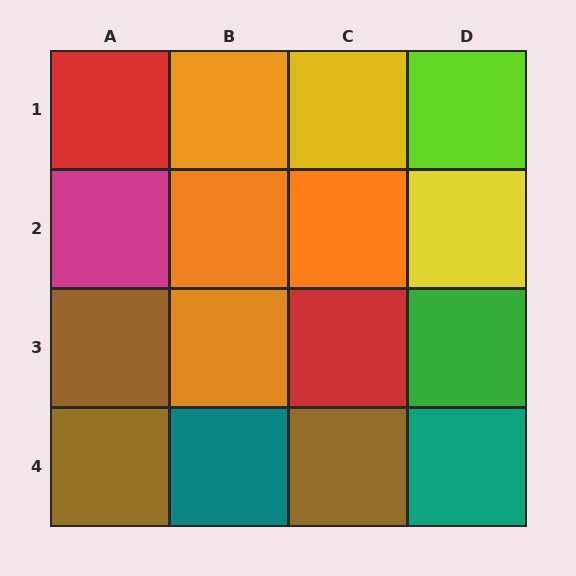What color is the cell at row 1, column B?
Orange.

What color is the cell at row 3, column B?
Orange.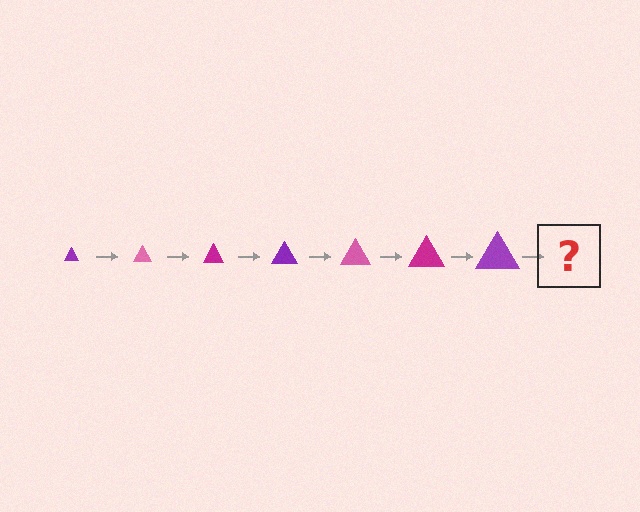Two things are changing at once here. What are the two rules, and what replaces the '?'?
The two rules are that the triangle grows larger each step and the color cycles through purple, pink, and magenta. The '?' should be a pink triangle, larger than the previous one.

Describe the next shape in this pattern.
It should be a pink triangle, larger than the previous one.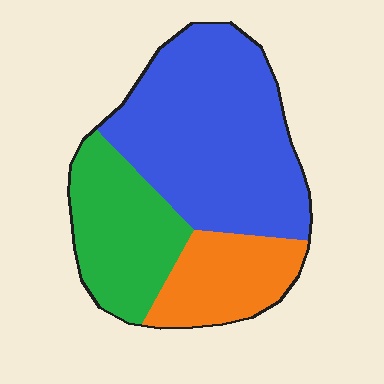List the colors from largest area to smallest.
From largest to smallest: blue, green, orange.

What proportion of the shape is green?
Green takes up between a sixth and a third of the shape.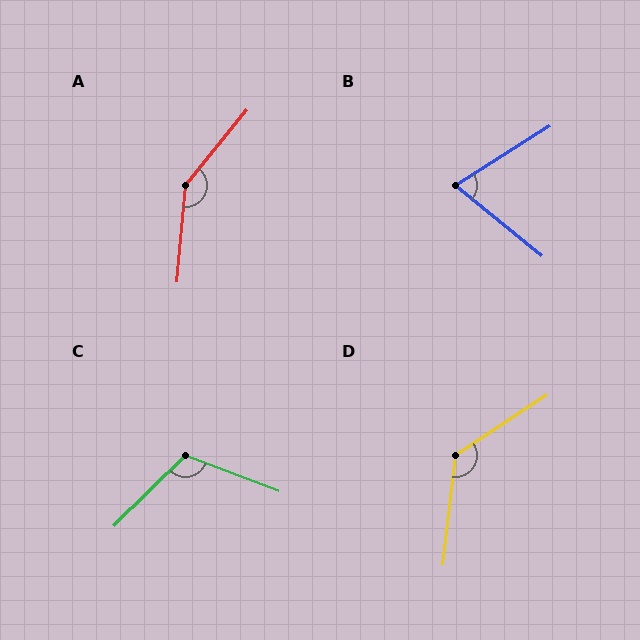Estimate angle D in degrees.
Approximately 130 degrees.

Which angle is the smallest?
B, at approximately 72 degrees.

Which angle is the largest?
A, at approximately 146 degrees.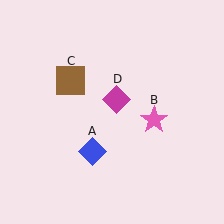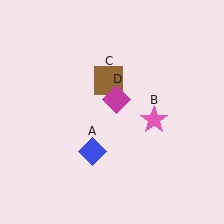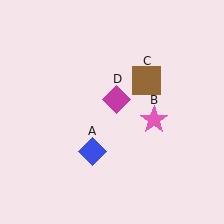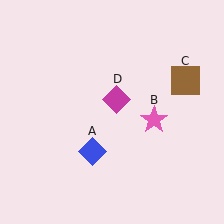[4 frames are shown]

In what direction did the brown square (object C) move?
The brown square (object C) moved right.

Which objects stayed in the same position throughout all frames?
Blue diamond (object A) and pink star (object B) and magenta diamond (object D) remained stationary.